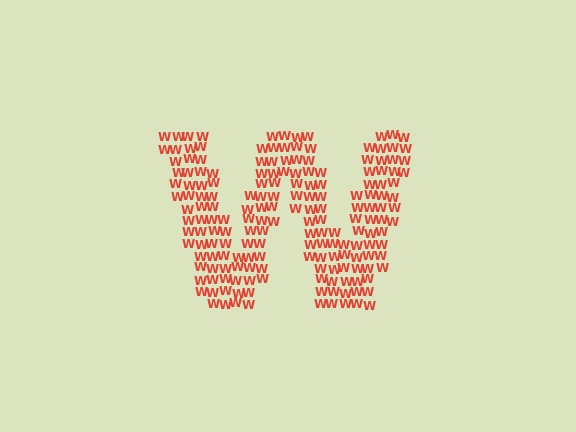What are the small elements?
The small elements are letter W's.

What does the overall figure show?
The overall figure shows the letter W.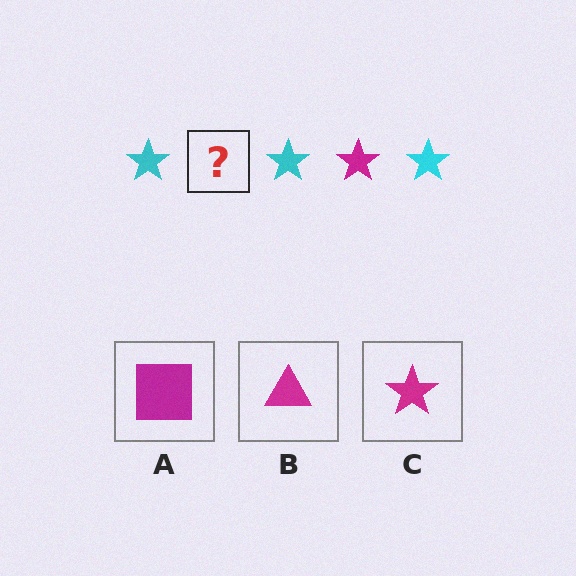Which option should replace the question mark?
Option C.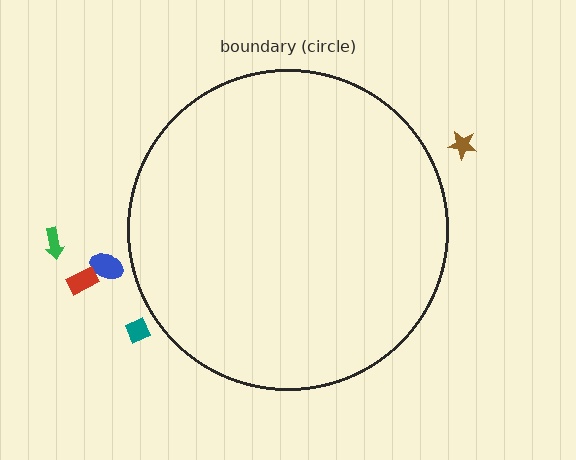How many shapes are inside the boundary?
0 inside, 5 outside.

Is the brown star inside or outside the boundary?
Outside.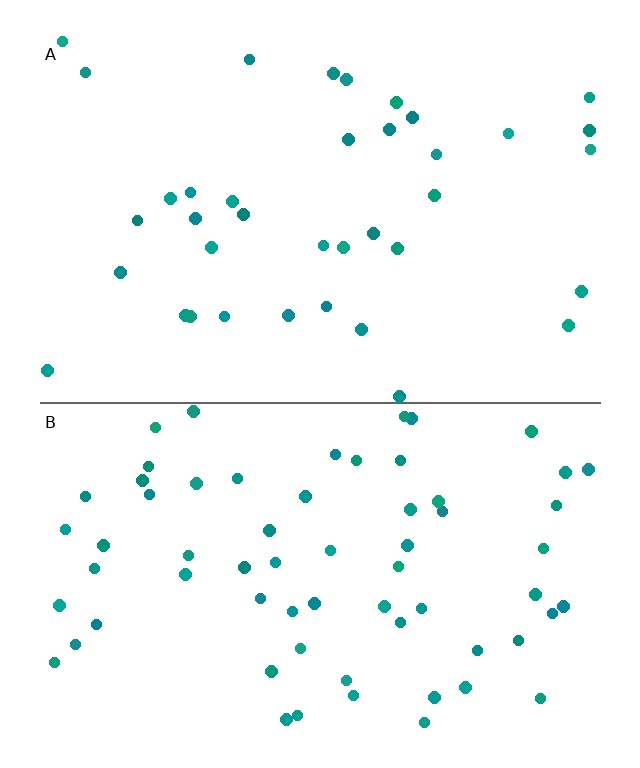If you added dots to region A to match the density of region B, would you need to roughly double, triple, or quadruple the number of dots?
Approximately double.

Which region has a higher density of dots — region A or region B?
B (the bottom).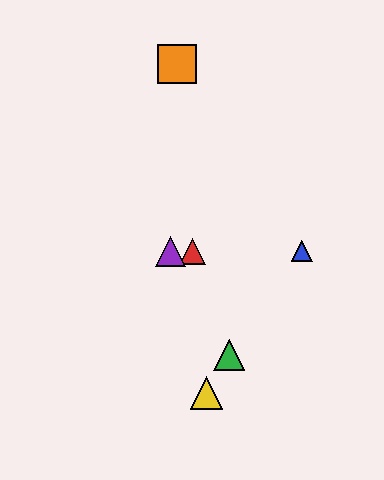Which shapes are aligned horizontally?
The red triangle, the blue triangle, the purple triangle are aligned horizontally.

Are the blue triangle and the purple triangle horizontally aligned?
Yes, both are at y≈251.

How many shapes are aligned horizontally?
3 shapes (the red triangle, the blue triangle, the purple triangle) are aligned horizontally.